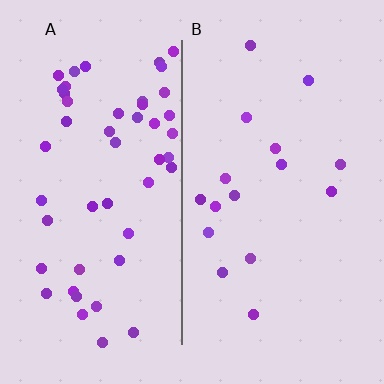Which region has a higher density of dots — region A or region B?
A (the left).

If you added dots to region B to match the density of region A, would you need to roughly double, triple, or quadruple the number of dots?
Approximately triple.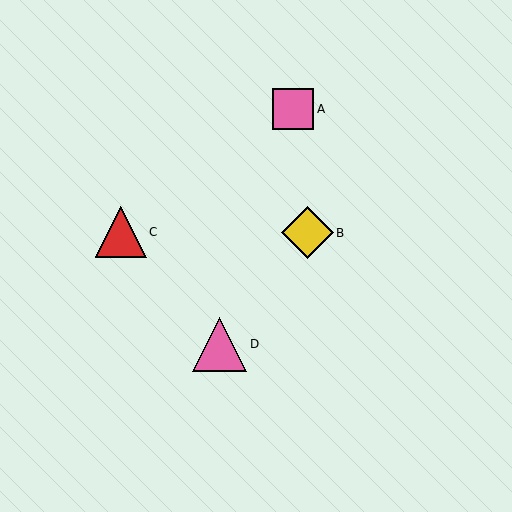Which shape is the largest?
The pink triangle (labeled D) is the largest.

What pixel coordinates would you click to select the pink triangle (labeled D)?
Click at (219, 344) to select the pink triangle D.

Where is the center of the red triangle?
The center of the red triangle is at (121, 232).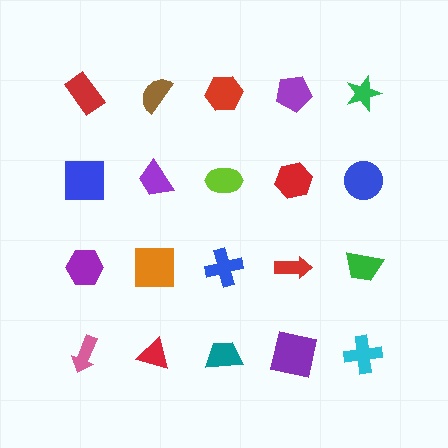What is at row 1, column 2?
A brown semicircle.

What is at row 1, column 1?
A red rectangle.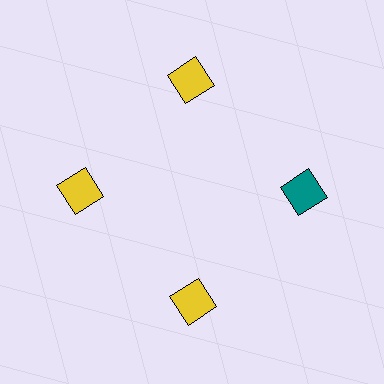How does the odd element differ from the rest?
It has a different color: teal instead of yellow.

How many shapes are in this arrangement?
There are 4 shapes arranged in a ring pattern.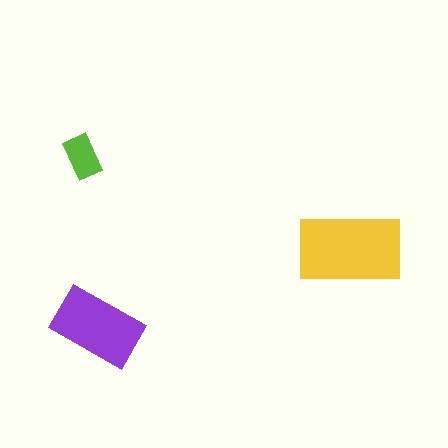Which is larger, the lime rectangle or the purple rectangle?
The purple one.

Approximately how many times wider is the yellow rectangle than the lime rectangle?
About 2.5 times wider.